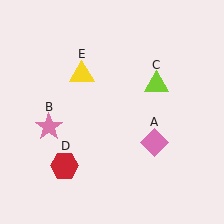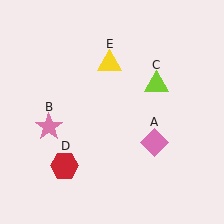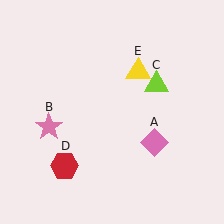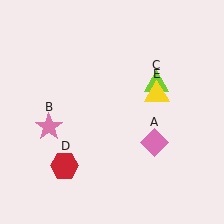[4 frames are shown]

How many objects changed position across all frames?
1 object changed position: yellow triangle (object E).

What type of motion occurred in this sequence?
The yellow triangle (object E) rotated clockwise around the center of the scene.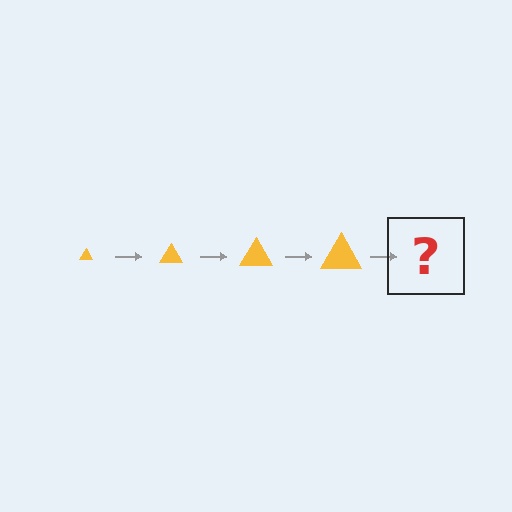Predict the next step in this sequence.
The next step is a yellow triangle, larger than the previous one.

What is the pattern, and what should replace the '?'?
The pattern is that the triangle gets progressively larger each step. The '?' should be a yellow triangle, larger than the previous one.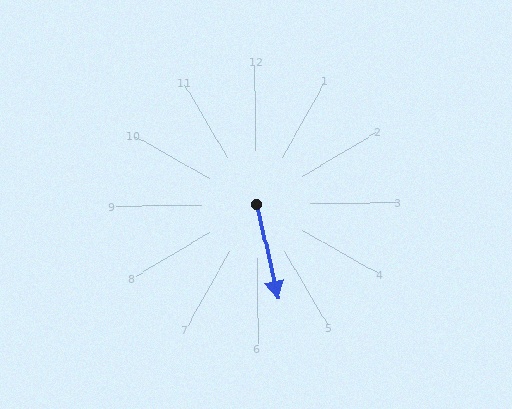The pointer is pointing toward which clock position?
Roughly 6 o'clock.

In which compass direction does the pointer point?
South.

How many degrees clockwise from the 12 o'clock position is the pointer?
Approximately 168 degrees.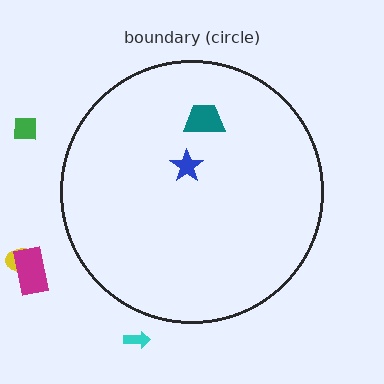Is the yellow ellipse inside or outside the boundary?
Outside.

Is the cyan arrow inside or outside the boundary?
Outside.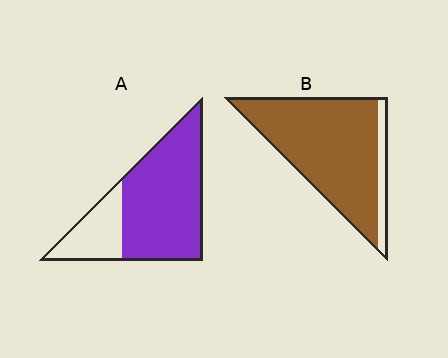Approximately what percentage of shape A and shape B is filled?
A is approximately 75% and B is approximately 90%.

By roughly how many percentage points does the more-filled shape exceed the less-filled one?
By roughly 15 percentage points (B over A).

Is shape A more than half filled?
Yes.